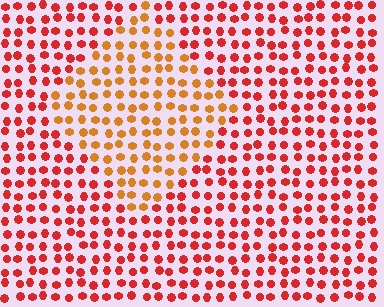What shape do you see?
I see a diamond.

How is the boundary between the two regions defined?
The boundary is defined purely by a slight shift in hue (about 33 degrees). Spacing, size, and orientation are identical on both sides.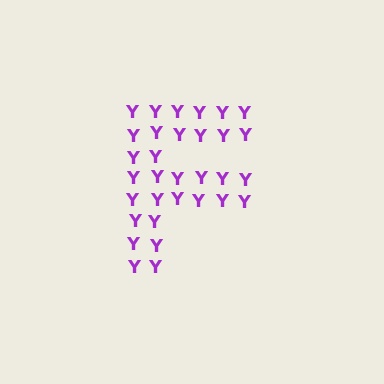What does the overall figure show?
The overall figure shows the letter F.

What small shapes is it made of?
It is made of small letter Y's.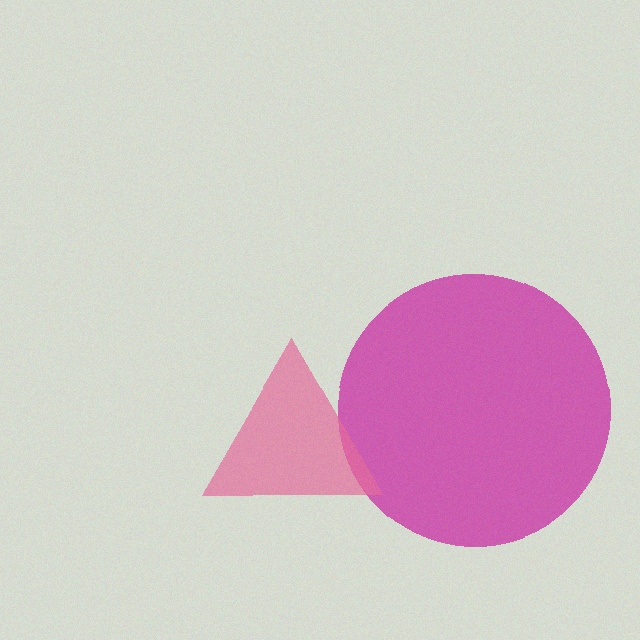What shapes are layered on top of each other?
The layered shapes are: a magenta circle, a pink triangle.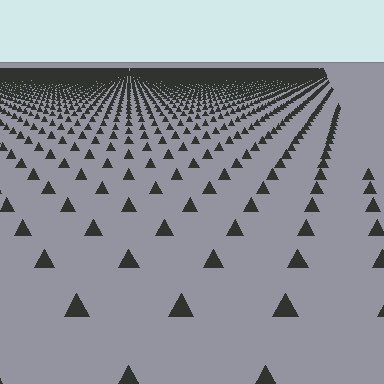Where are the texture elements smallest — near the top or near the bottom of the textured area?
Near the top.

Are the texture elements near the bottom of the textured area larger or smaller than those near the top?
Larger. Near the bottom, elements are closer to the viewer and appear at a bigger on-screen size.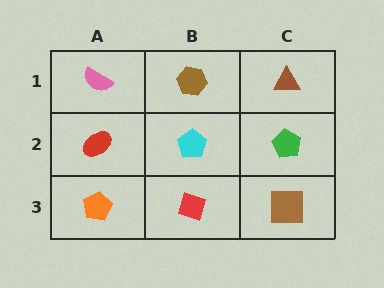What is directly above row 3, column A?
A red ellipse.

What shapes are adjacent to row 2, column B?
A brown hexagon (row 1, column B), a red diamond (row 3, column B), a red ellipse (row 2, column A), a green pentagon (row 2, column C).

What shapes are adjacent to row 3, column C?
A green pentagon (row 2, column C), a red diamond (row 3, column B).